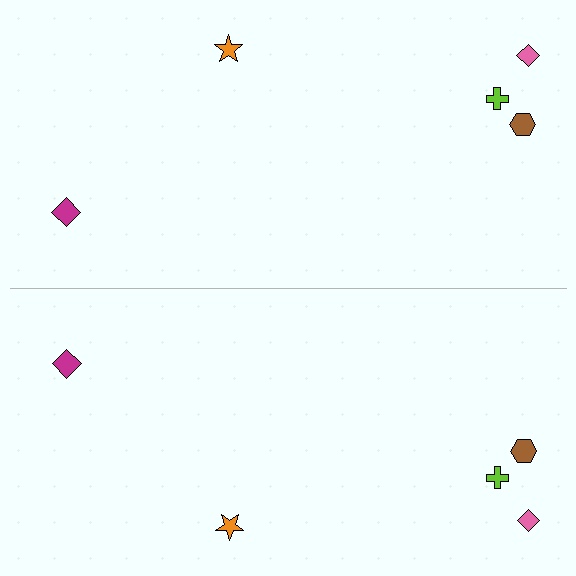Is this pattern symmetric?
Yes, this pattern has bilateral (reflection) symmetry.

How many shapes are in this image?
There are 10 shapes in this image.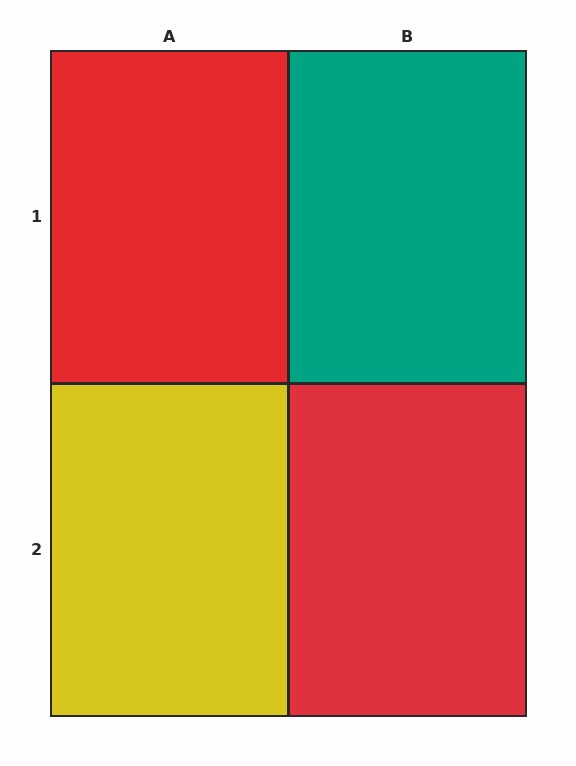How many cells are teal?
1 cell is teal.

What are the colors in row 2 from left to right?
Yellow, red.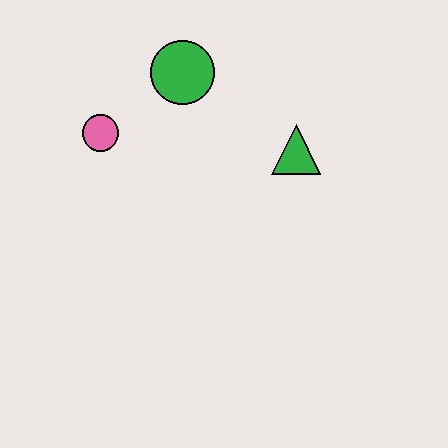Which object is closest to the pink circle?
The green circle is closest to the pink circle.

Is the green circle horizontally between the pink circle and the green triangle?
Yes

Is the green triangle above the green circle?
No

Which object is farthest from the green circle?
The green triangle is farthest from the green circle.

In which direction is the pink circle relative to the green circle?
The pink circle is to the left of the green circle.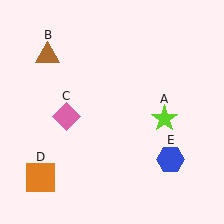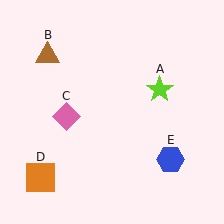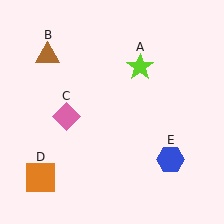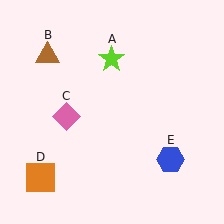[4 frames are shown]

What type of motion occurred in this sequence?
The lime star (object A) rotated counterclockwise around the center of the scene.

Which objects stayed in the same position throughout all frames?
Brown triangle (object B) and pink diamond (object C) and orange square (object D) and blue hexagon (object E) remained stationary.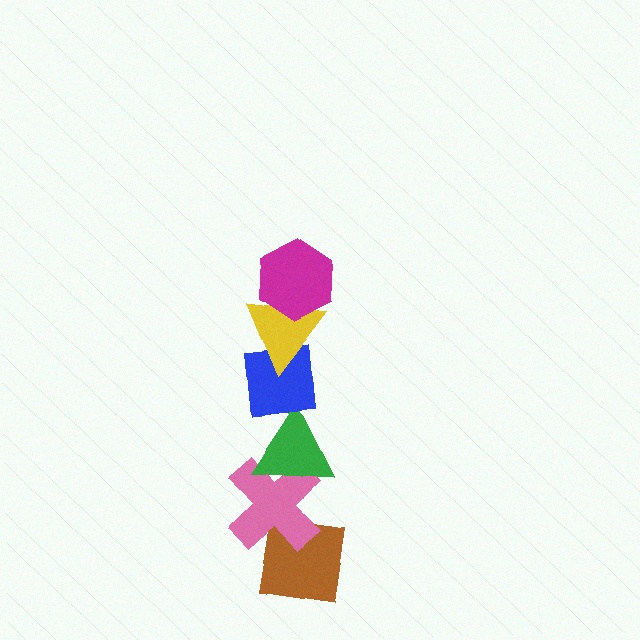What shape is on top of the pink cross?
The green triangle is on top of the pink cross.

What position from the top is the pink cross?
The pink cross is 5th from the top.